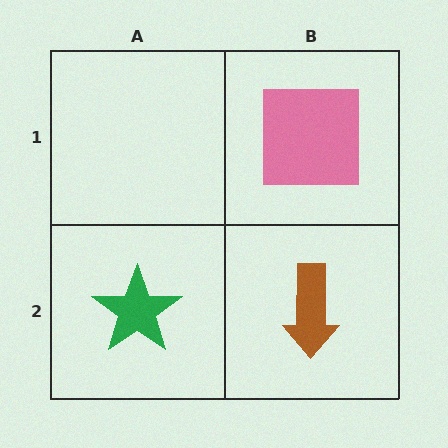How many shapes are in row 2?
2 shapes.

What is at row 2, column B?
A brown arrow.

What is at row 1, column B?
A pink square.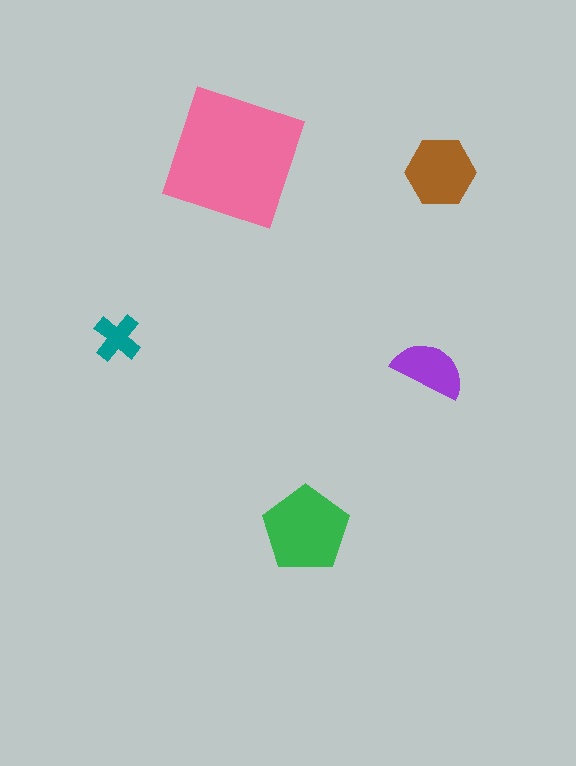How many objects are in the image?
There are 5 objects in the image.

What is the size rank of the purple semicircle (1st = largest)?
4th.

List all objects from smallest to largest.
The teal cross, the purple semicircle, the brown hexagon, the green pentagon, the pink square.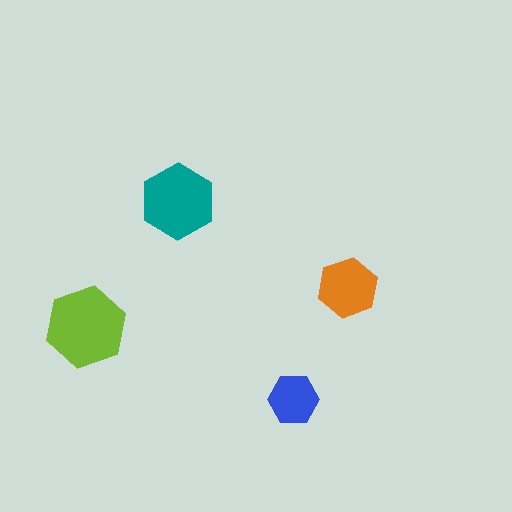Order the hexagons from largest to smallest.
the lime one, the teal one, the orange one, the blue one.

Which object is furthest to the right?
The orange hexagon is rightmost.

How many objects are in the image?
There are 4 objects in the image.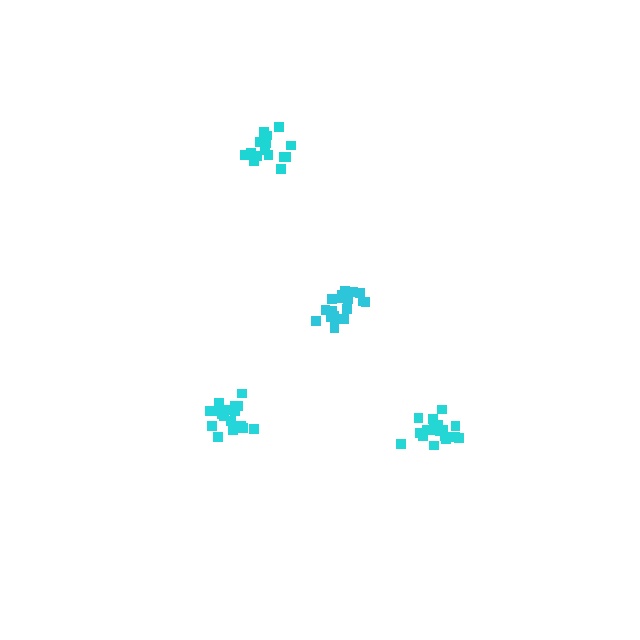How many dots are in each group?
Group 1: 20 dots, Group 2: 18 dots, Group 3: 15 dots, Group 4: 19 dots (72 total).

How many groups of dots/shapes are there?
There are 4 groups.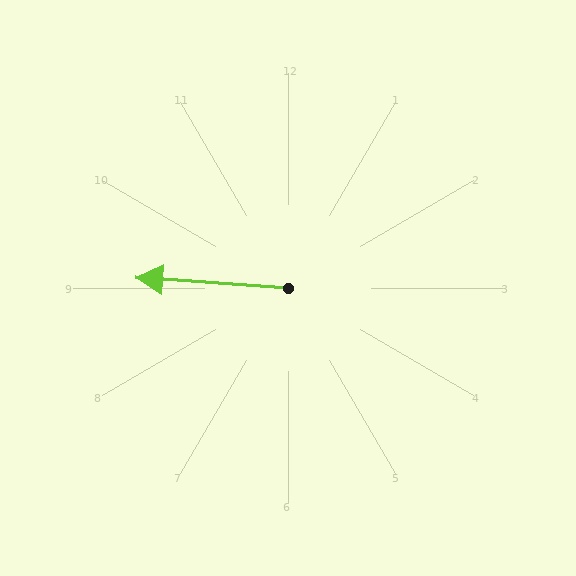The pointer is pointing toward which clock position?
Roughly 9 o'clock.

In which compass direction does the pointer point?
West.